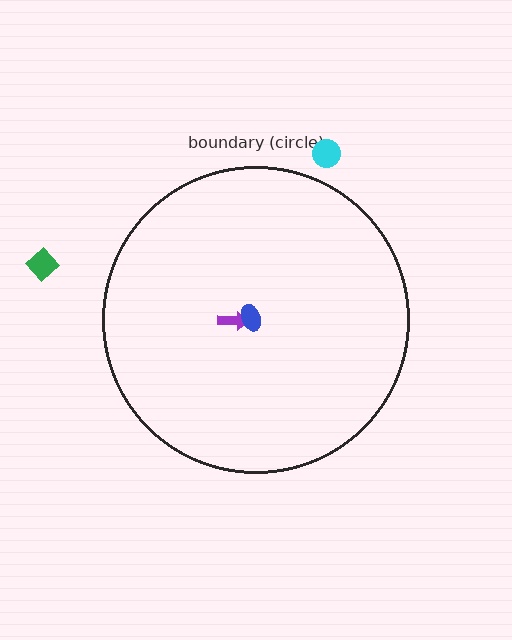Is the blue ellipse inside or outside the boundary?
Inside.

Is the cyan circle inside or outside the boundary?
Outside.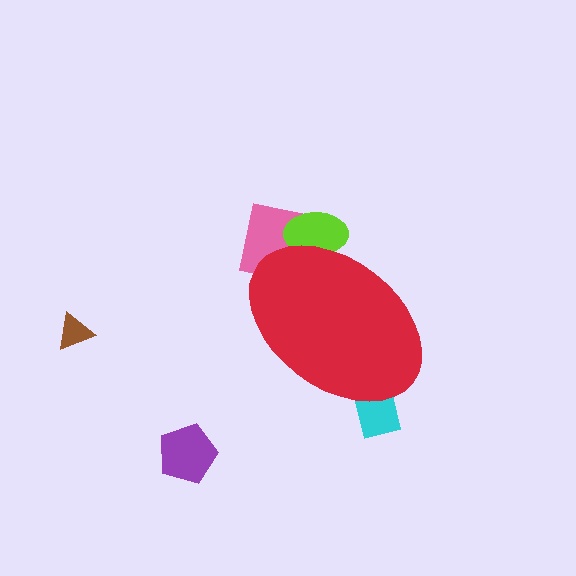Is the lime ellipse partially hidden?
Yes, the lime ellipse is partially hidden behind the red ellipse.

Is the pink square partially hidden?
Yes, the pink square is partially hidden behind the red ellipse.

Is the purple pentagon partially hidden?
No, the purple pentagon is fully visible.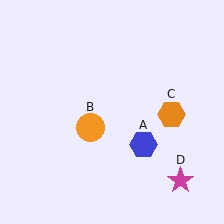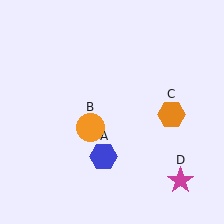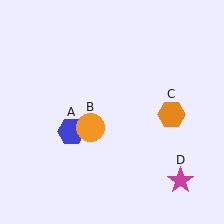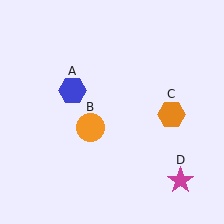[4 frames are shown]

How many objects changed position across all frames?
1 object changed position: blue hexagon (object A).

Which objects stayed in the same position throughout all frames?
Orange circle (object B) and orange hexagon (object C) and magenta star (object D) remained stationary.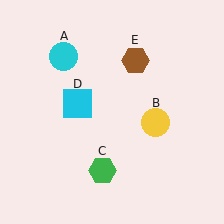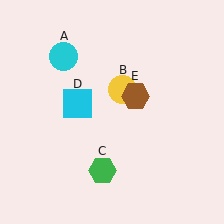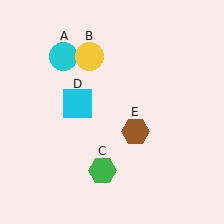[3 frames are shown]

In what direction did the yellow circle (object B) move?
The yellow circle (object B) moved up and to the left.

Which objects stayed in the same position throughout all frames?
Cyan circle (object A) and green hexagon (object C) and cyan square (object D) remained stationary.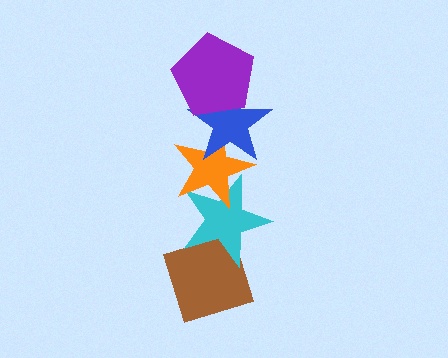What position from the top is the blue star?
The blue star is 2nd from the top.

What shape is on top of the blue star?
The purple pentagon is on top of the blue star.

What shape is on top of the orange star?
The blue star is on top of the orange star.